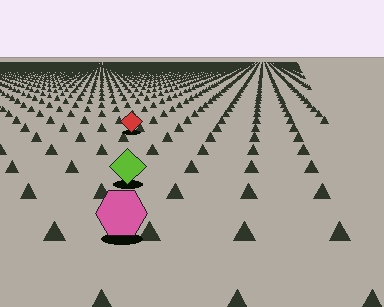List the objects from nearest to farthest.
From nearest to farthest: the pink hexagon, the lime diamond, the red diamond.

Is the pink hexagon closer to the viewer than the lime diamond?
Yes. The pink hexagon is closer — you can tell from the texture gradient: the ground texture is coarser near it.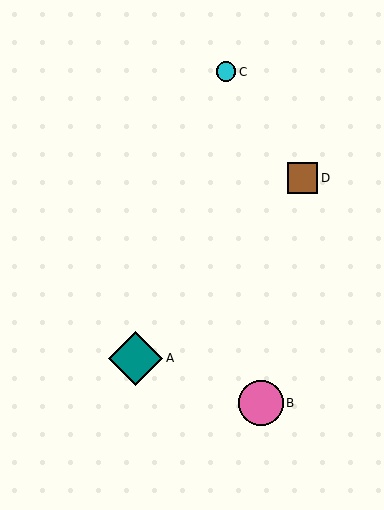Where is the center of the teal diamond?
The center of the teal diamond is at (136, 358).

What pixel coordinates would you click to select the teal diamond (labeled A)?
Click at (136, 358) to select the teal diamond A.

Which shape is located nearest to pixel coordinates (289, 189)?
The brown square (labeled D) at (303, 178) is nearest to that location.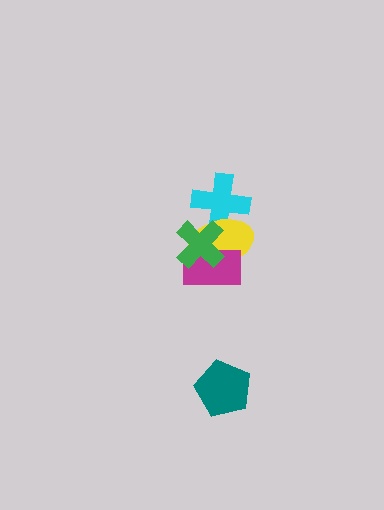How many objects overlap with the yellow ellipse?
3 objects overlap with the yellow ellipse.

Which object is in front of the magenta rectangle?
The green cross is in front of the magenta rectangle.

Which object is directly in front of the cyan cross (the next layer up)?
The yellow ellipse is directly in front of the cyan cross.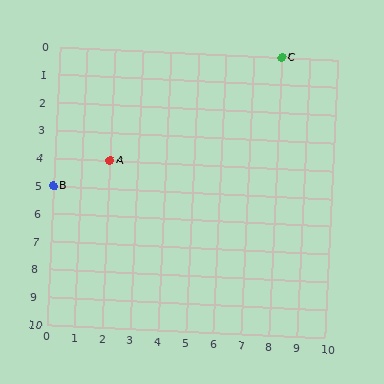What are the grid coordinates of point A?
Point A is at grid coordinates (2, 4).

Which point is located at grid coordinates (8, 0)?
Point C is at (8, 0).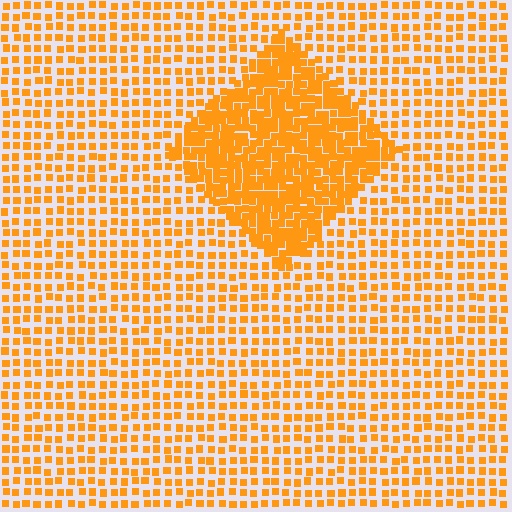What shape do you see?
I see a diamond.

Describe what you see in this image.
The image contains small orange elements arranged at two different densities. A diamond-shaped region is visible where the elements are more densely packed than the surrounding area.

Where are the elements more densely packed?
The elements are more densely packed inside the diamond boundary.